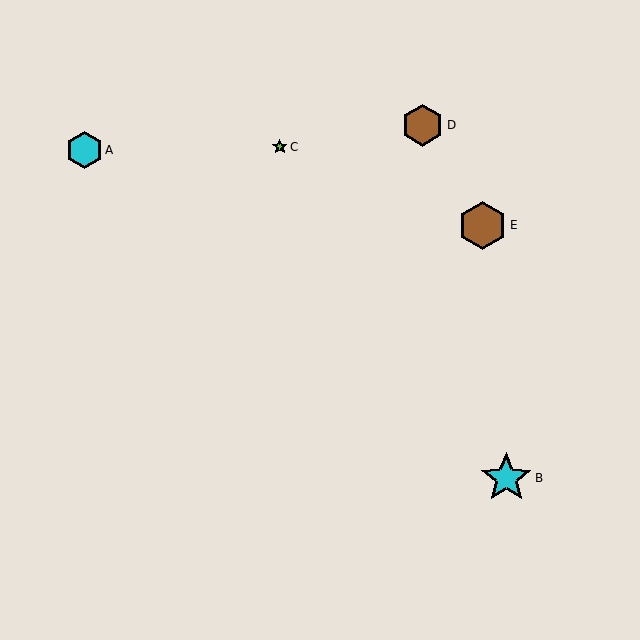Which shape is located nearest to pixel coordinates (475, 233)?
The brown hexagon (labeled E) at (482, 225) is nearest to that location.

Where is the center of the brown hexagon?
The center of the brown hexagon is at (482, 225).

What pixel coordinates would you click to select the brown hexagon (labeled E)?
Click at (482, 225) to select the brown hexagon E.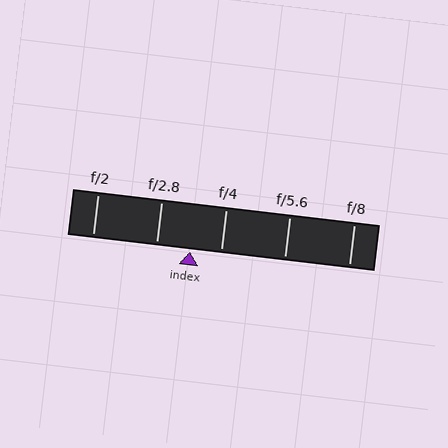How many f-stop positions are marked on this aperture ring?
There are 5 f-stop positions marked.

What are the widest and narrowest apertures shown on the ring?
The widest aperture shown is f/2 and the narrowest is f/8.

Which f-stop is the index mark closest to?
The index mark is closest to f/4.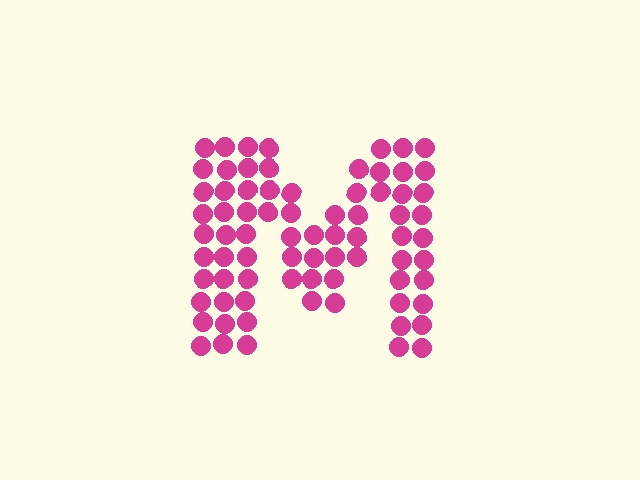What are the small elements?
The small elements are circles.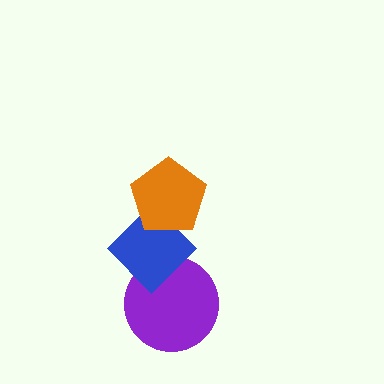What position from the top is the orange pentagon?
The orange pentagon is 1st from the top.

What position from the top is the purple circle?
The purple circle is 3rd from the top.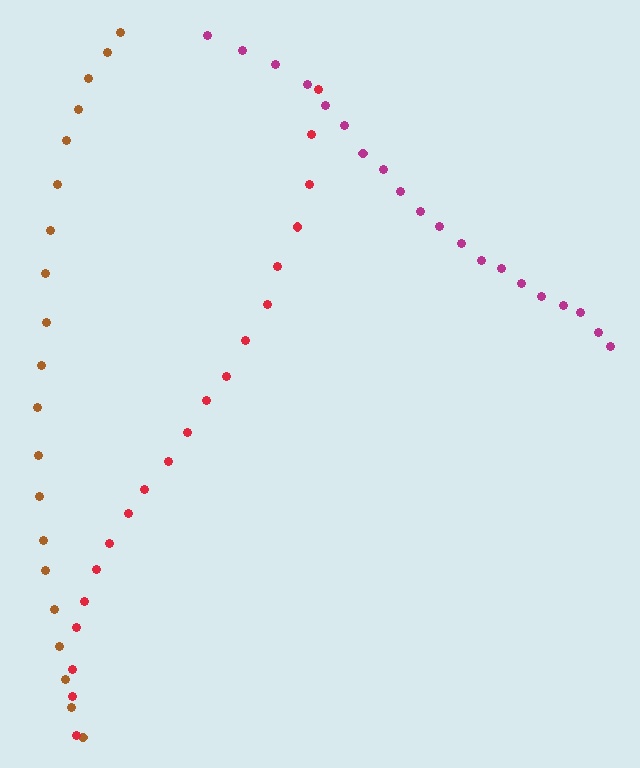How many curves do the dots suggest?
There are 3 distinct paths.